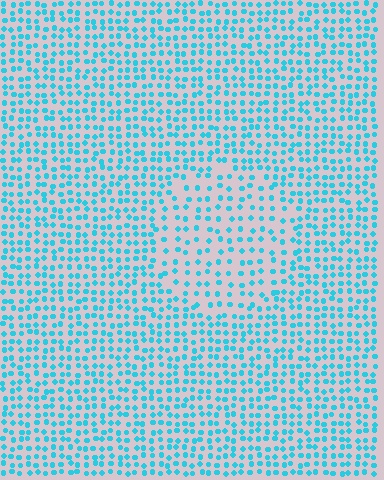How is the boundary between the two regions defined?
The boundary is defined by a change in element density (approximately 1.7x ratio). All elements are the same color, size, and shape.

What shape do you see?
I see a circle.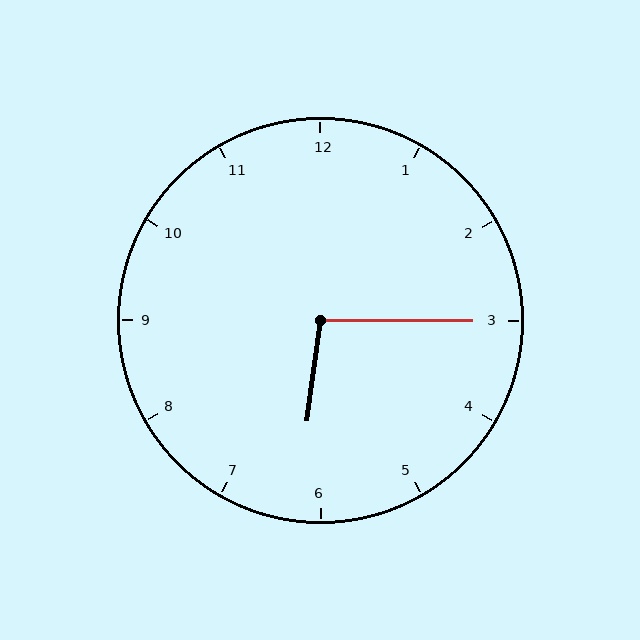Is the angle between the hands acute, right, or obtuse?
It is obtuse.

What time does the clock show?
6:15.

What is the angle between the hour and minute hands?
Approximately 98 degrees.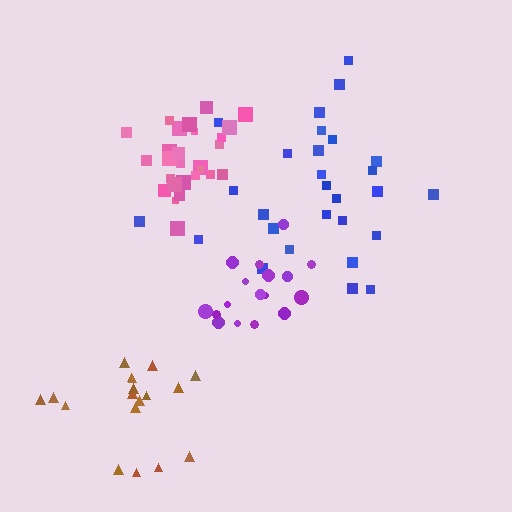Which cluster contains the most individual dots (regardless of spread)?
Blue (28).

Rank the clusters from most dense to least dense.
pink, purple, blue, brown.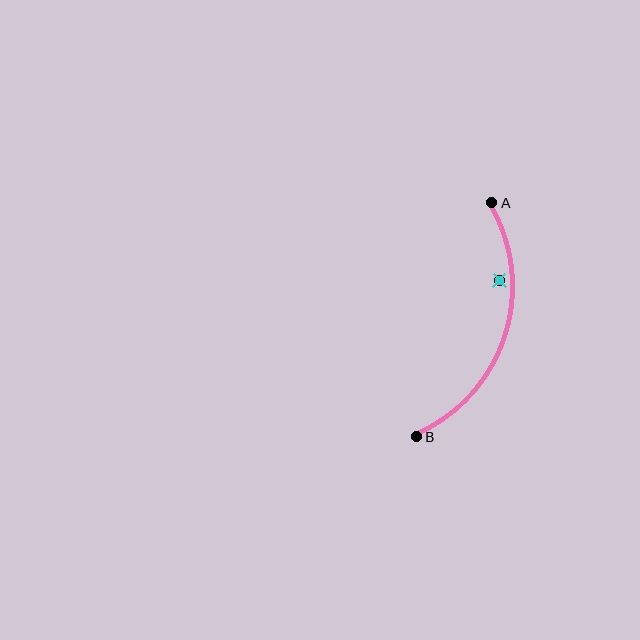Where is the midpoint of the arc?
The arc midpoint is the point on the curve farthest from the straight line joining A and B. It sits to the right of that line.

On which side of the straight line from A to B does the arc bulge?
The arc bulges to the right of the straight line connecting A and B.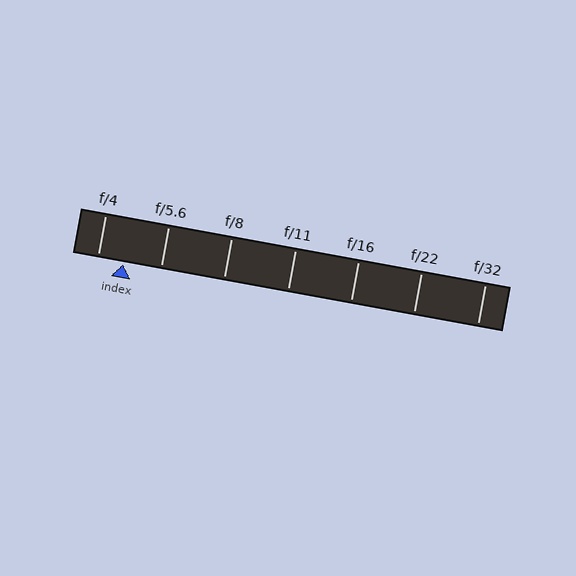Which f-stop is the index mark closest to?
The index mark is closest to f/4.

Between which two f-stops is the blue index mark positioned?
The index mark is between f/4 and f/5.6.